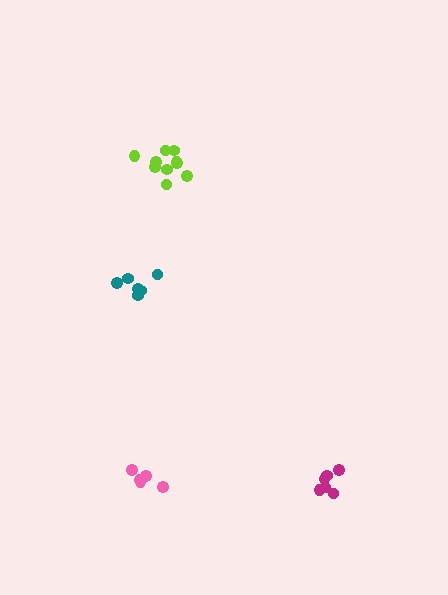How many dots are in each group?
Group 1: 6 dots, Group 2: 5 dots, Group 3: 10 dots, Group 4: 6 dots (27 total).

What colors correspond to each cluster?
The clusters are colored: teal, pink, lime, magenta.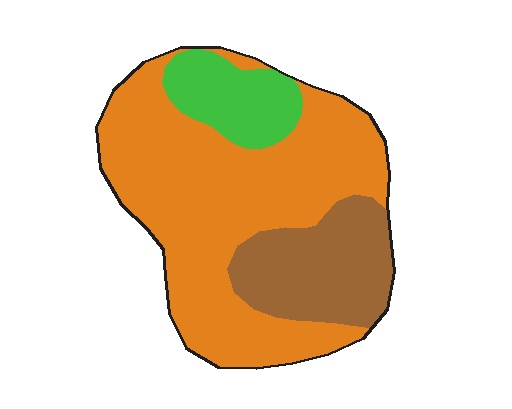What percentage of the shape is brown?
Brown covers 22% of the shape.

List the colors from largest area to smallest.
From largest to smallest: orange, brown, green.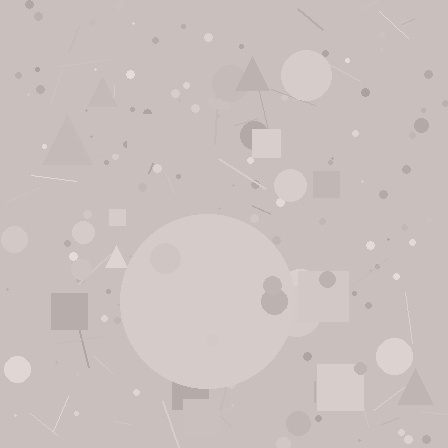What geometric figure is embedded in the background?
A circle is embedded in the background.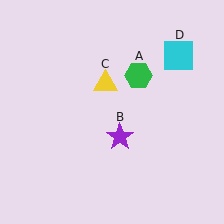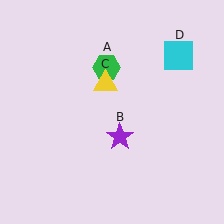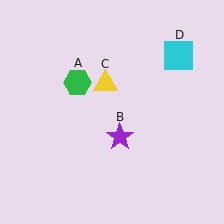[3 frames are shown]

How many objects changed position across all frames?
1 object changed position: green hexagon (object A).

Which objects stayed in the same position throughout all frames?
Purple star (object B) and yellow triangle (object C) and cyan square (object D) remained stationary.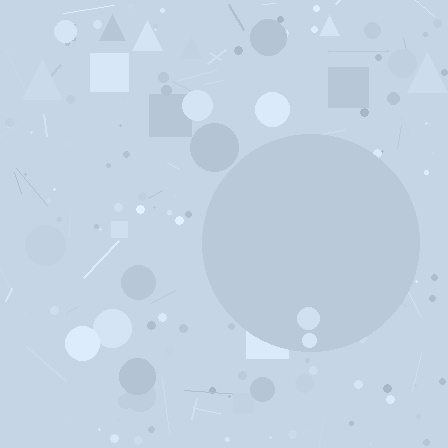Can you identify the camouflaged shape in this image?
The camouflaged shape is a circle.